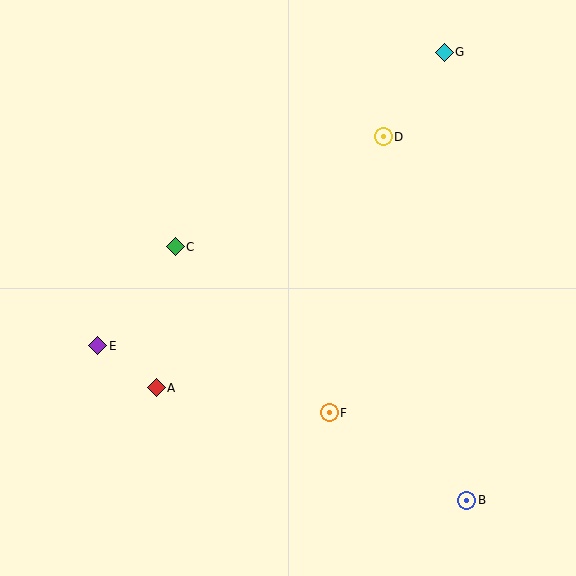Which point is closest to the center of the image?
Point C at (175, 247) is closest to the center.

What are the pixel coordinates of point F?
Point F is at (329, 413).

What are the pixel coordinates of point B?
Point B is at (467, 500).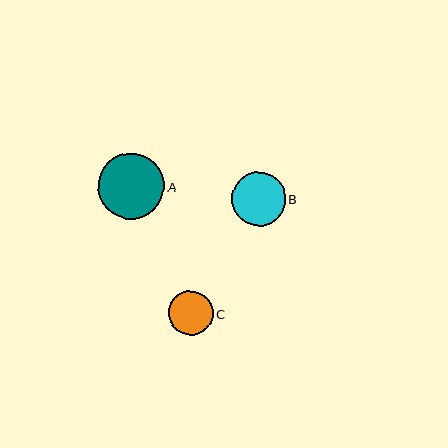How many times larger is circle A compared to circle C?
Circle A is approximately 1.5 times the size of circle C.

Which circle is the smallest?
Circle C is the smallest with a size of approximately 44 pixels.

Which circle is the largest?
Circle A is the largest with a size of approximately 66 pixels.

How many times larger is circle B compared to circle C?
Circle B is approximately 1.2 times the size of circle C.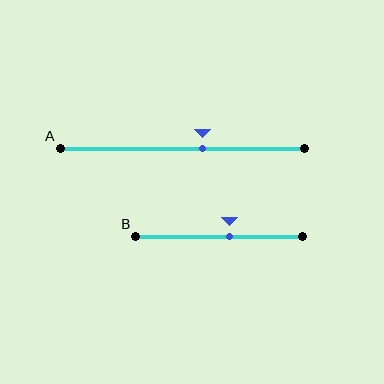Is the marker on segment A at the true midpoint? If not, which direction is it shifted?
No, the marker on segment A is shifted to the right by about 8% of the segment length.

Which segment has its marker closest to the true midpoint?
Segment B has its marker closest to the true midpoint.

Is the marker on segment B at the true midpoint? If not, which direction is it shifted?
No, the marker on segment B is shifted to the right by about 6% of the segment length.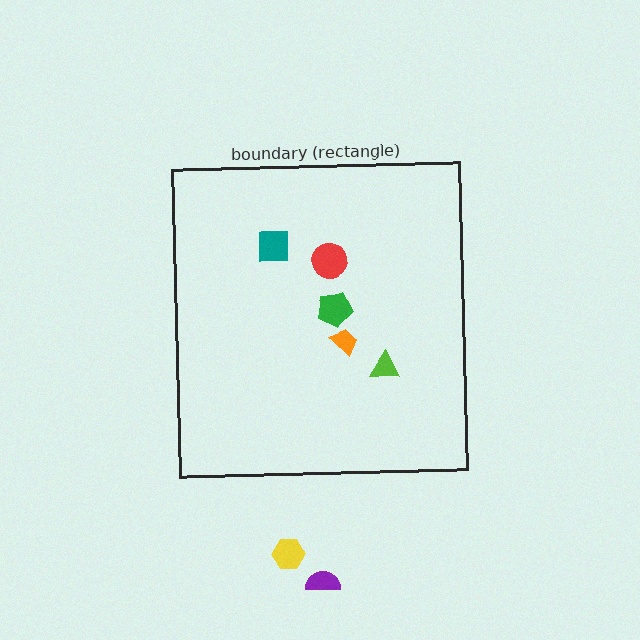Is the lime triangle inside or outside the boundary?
Inside.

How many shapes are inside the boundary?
5 inside, 2 outside.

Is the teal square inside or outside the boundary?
Inside.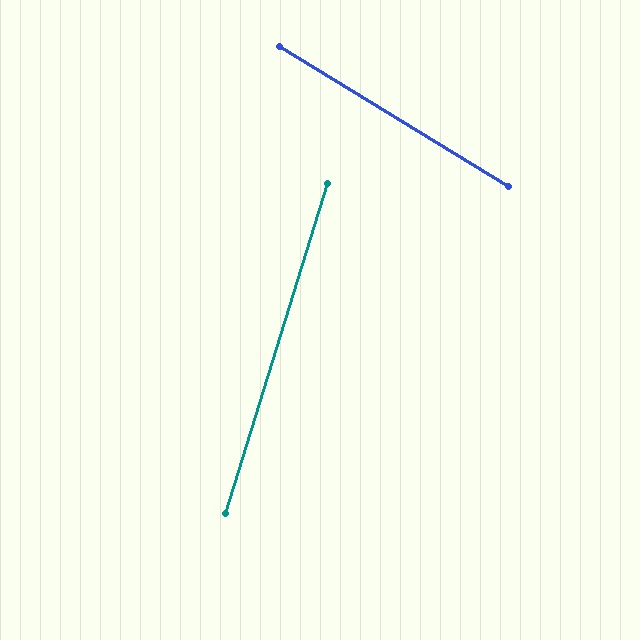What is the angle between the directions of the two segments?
Approximately 76 degrees.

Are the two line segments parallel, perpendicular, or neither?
Neither parallel nor perpendicular — they differ by about 76°.